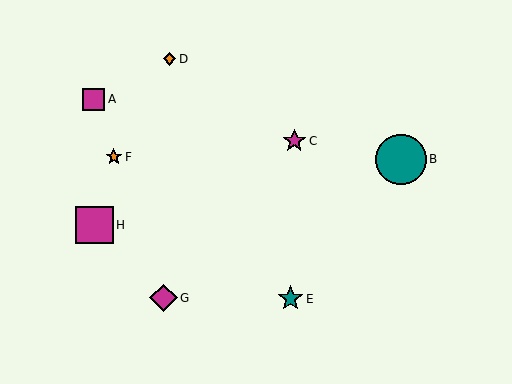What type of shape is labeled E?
Shape E is a teal star.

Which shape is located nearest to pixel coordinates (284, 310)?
The teal star (labeled E) at (291, 299) is nearest to that location.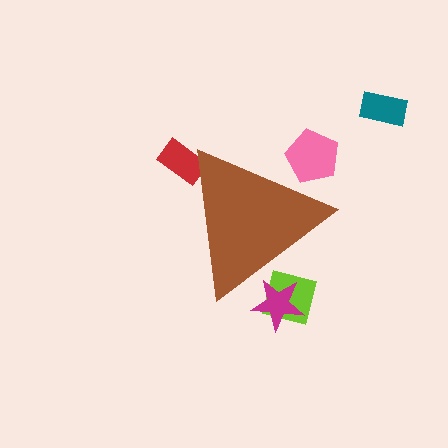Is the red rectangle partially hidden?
Yes, the red rectangle is partially hidden behind the brown triangle.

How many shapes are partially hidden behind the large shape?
4 shapes are partially hidden.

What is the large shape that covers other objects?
A brown triangle.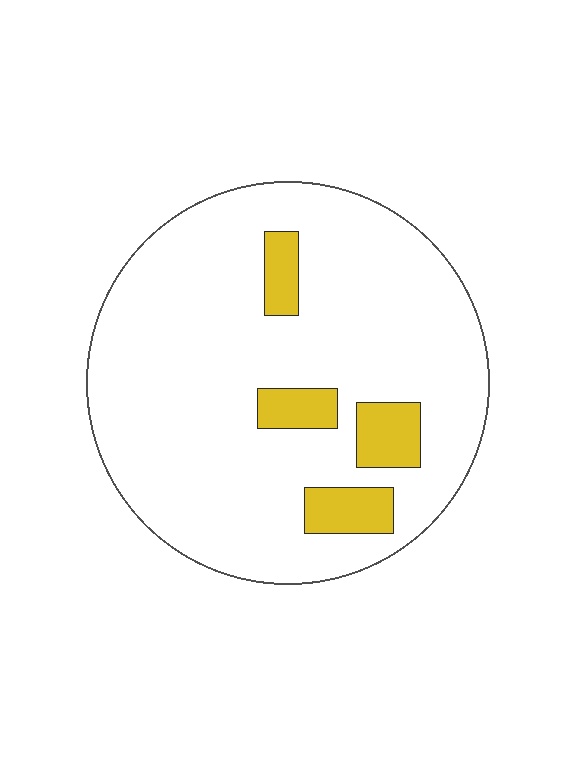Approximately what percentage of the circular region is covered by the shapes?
Approximately 10%.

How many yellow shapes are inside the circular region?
4.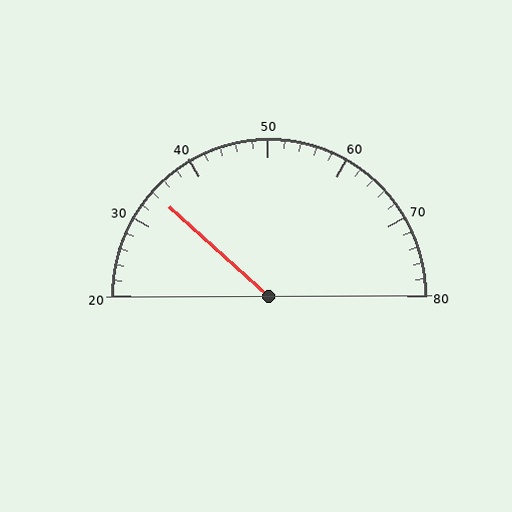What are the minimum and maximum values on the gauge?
The gauge ranges from 20 to 80.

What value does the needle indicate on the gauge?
The needle indicates approximately 34.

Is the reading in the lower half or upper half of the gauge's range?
The reading is in the lower half of the range (20 to 80).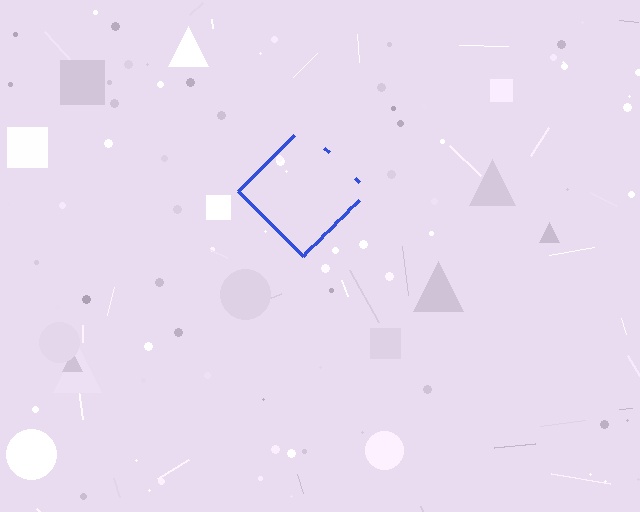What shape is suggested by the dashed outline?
The dashed outline suggests a diamond.